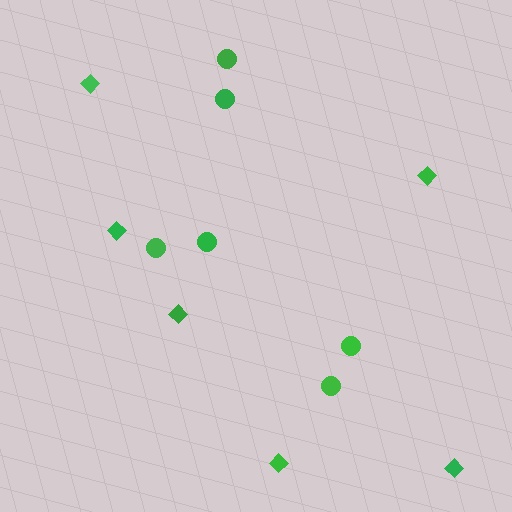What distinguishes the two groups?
There are 2 groups: one group of circles (6) and one group of diamonds (6).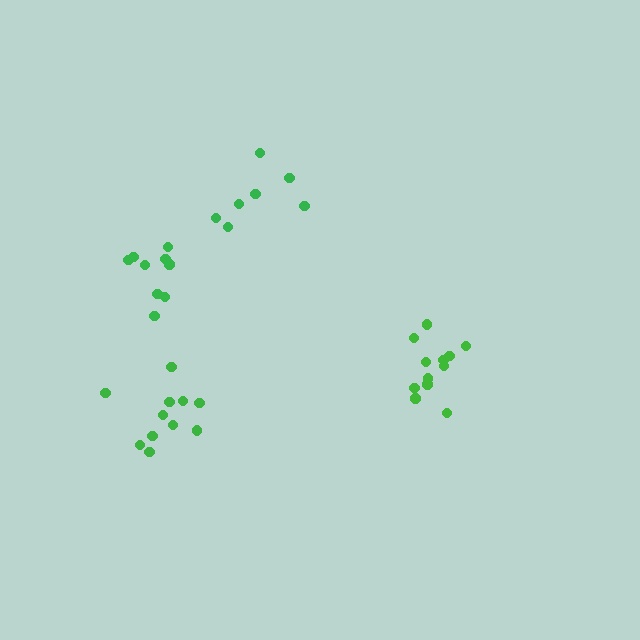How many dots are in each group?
Group 1: 9 dots, Group 2: 7 dots, Group 3: 12 dots, Group 4: 11 dots (39 total).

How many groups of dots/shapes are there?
There are 4 groups.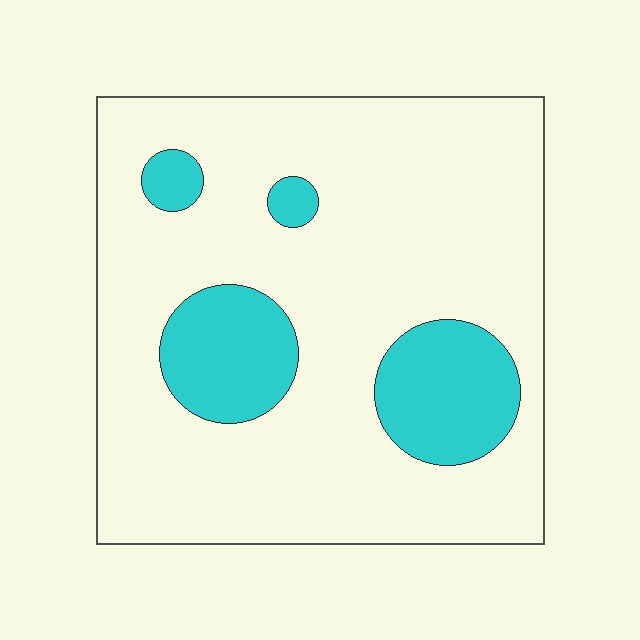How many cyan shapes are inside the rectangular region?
4.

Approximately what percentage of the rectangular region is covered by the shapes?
Approximately 20%.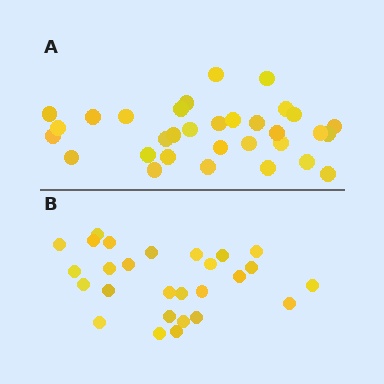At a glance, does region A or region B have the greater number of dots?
Region A (the top region) has more dots.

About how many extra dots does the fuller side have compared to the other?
Region A has about 5 more dots than region B.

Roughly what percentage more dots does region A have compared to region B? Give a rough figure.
About 20% more.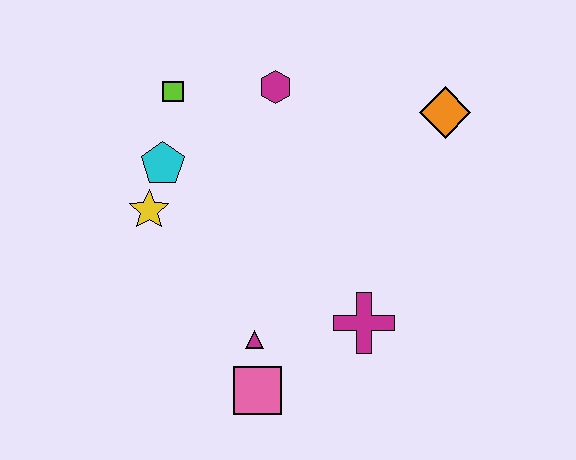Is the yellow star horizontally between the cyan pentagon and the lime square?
No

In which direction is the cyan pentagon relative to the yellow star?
The cyan pentagon is above the yellow star.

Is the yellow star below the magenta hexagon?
Yes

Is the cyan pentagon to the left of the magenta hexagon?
Yes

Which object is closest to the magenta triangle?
The pink square is closest to the magenta triangle.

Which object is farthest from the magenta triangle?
The orange diamond is farthest from the magenta triangle.